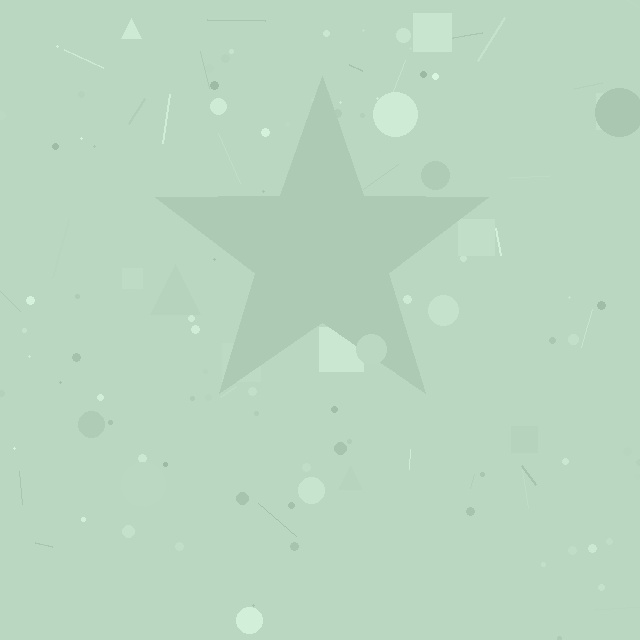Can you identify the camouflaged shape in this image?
The camouflaged shape is a star.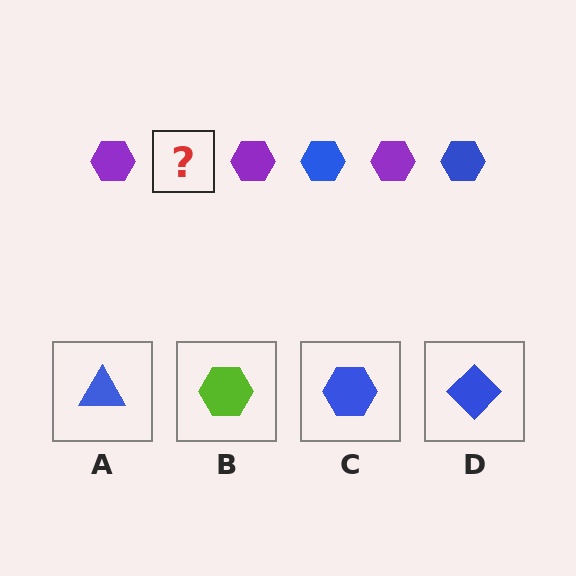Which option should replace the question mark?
Option C.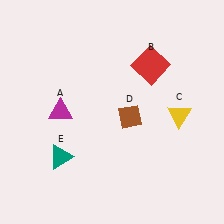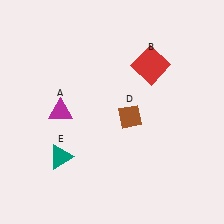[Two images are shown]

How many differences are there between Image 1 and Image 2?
There is 1 difference between the two images.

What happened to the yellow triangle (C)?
The yellow triangle (C) was removed in Image 2. It was in the bottom-right area of Image 1.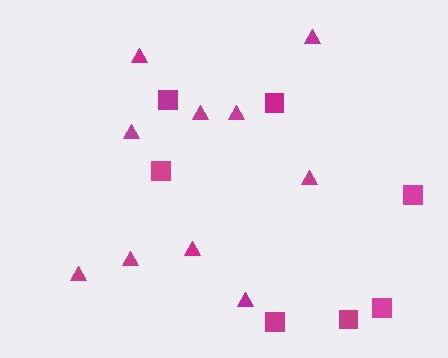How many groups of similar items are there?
There are 2 groups: one group of triangles (10) and one group of squares (7).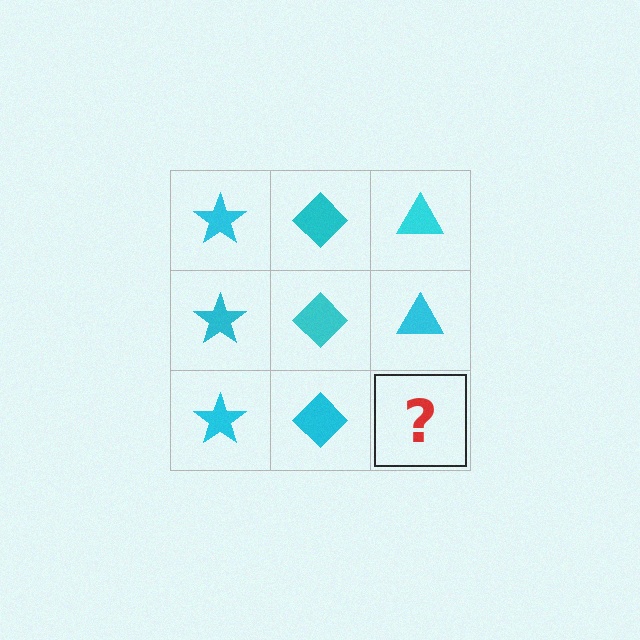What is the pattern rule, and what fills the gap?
The rule is that each column has a consistent shape. The gap should be filled with a cyan triangle.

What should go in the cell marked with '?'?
The missing cell should contain a cyan triangle.